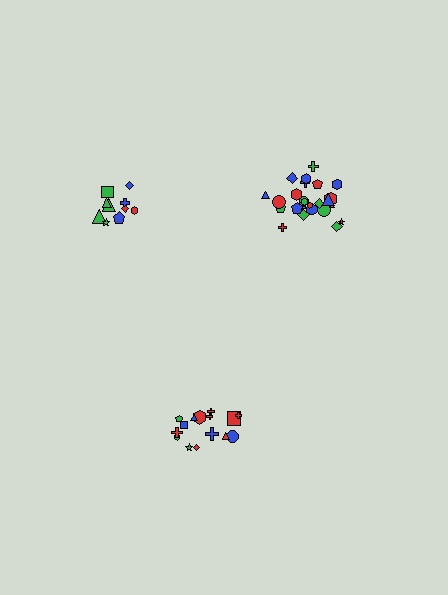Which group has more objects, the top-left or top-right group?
The top-right group.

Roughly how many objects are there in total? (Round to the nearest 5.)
Roughly 50 objects in total.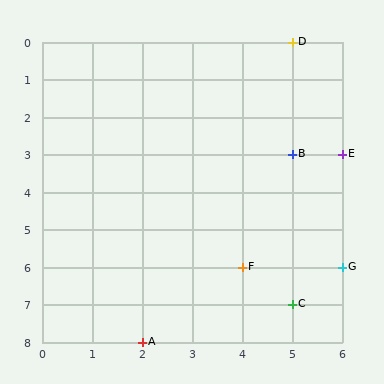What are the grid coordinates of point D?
Point D is at grid coordinates (5, 0).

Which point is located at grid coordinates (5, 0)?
Point D is at (5, 0).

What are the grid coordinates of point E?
Point E is at grid coordinates (6, 3).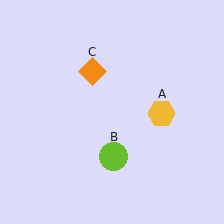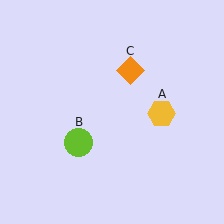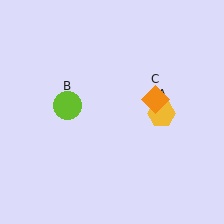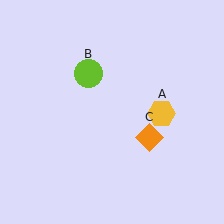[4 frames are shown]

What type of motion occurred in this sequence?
The lime circle (object B), orange diamond (object C) rotated clockwise around the center of the scene.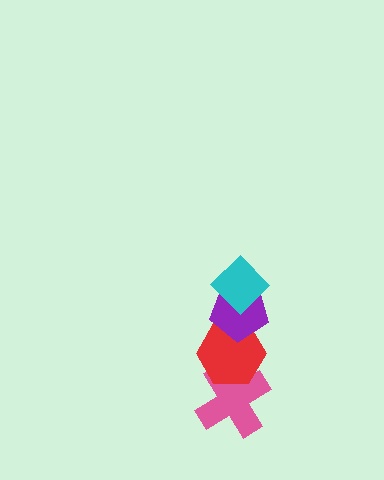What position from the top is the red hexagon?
The red hexagon is 3rd from the top.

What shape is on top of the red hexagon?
The purple pentagon is on top of the red hexagon.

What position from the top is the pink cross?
The pink cross is 4th from the top.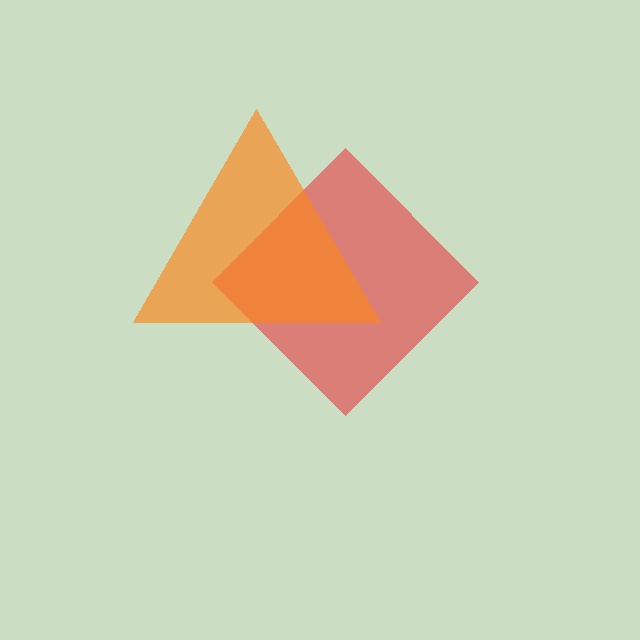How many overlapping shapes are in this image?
There are 2 overlapping shapes in the image.